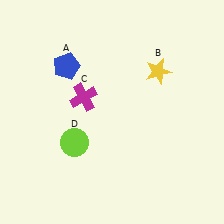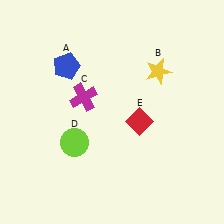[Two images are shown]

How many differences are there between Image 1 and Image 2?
There is 1 difference between the two images.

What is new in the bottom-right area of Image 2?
A red diamond (E) was added in the bottom-right area of Image 2.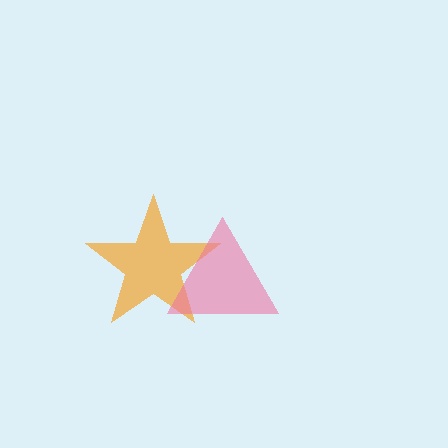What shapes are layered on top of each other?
The layered shapes are: an orange star, a pink triangle.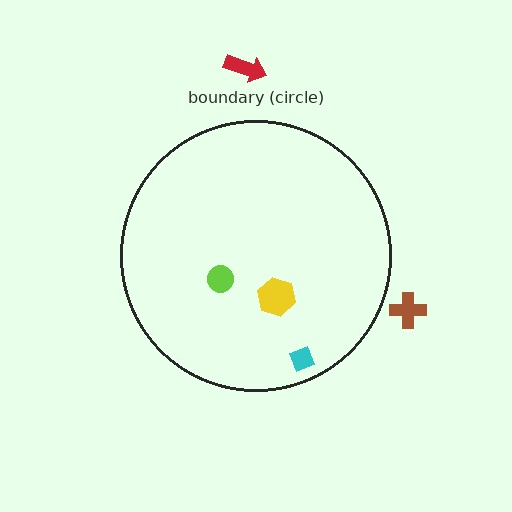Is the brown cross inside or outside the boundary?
Outside.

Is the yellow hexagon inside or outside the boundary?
Inside.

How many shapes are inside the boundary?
3 inside, 2 outside.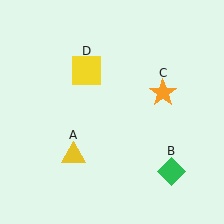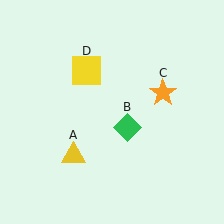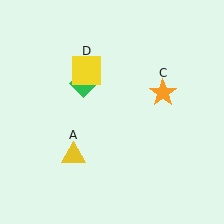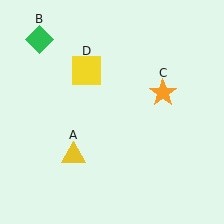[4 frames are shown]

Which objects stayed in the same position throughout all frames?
Yellow triangle (object A) and orange star (object C) and yellow square (object D) remained stationary.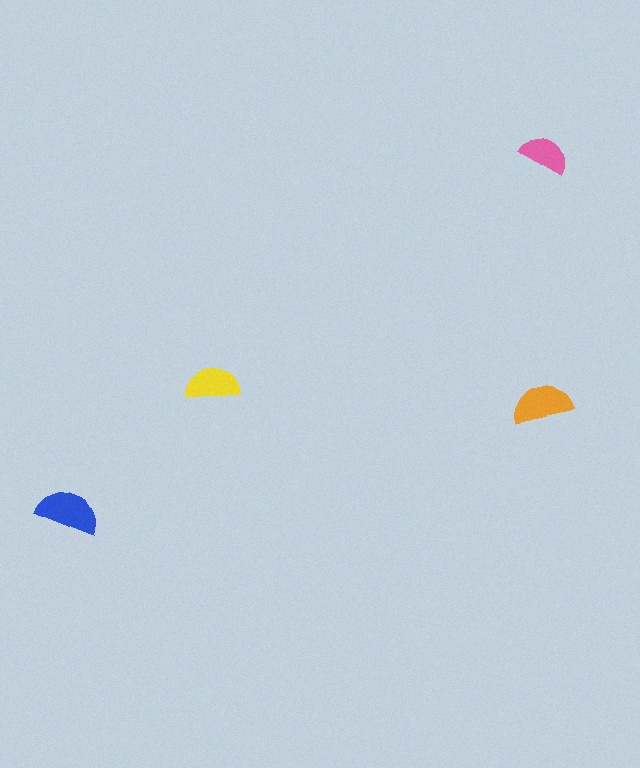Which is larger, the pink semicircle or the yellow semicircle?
The yellow one.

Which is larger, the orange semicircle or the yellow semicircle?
The orange one.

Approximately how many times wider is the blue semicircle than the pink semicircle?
About 1.5 times wider.